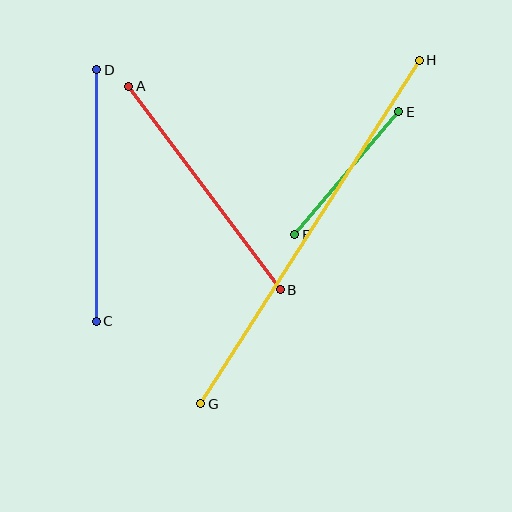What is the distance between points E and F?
The distance is approximately 161 pixels.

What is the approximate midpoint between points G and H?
The midpoint is at approximately (310, 232) pixels.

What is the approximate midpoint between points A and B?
The midpoint is at approximately (204, 188) pixels.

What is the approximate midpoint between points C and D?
The midpoint is at approximately (96, 196) pixels.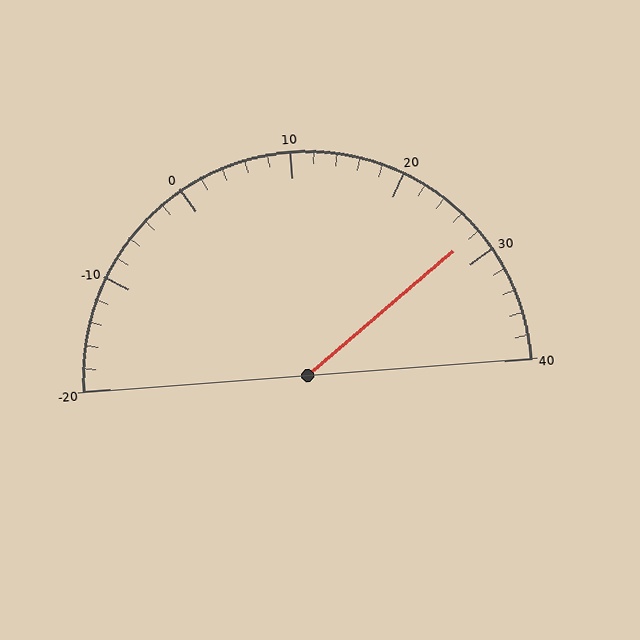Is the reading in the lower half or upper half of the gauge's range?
The reading is in the upper half of the range (-20 to 40).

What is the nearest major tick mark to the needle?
The nearest major tick mark is 30.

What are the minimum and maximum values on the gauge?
The gauge ranges from -20 to 40.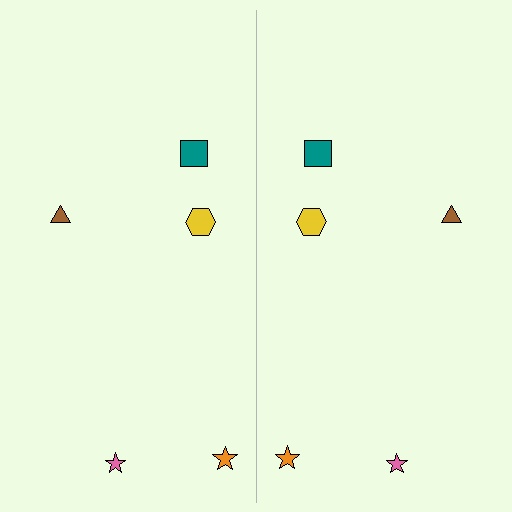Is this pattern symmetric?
Yes, this pattern has bilateral (reflection) symmetry.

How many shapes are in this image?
There are 10 shapes in this image.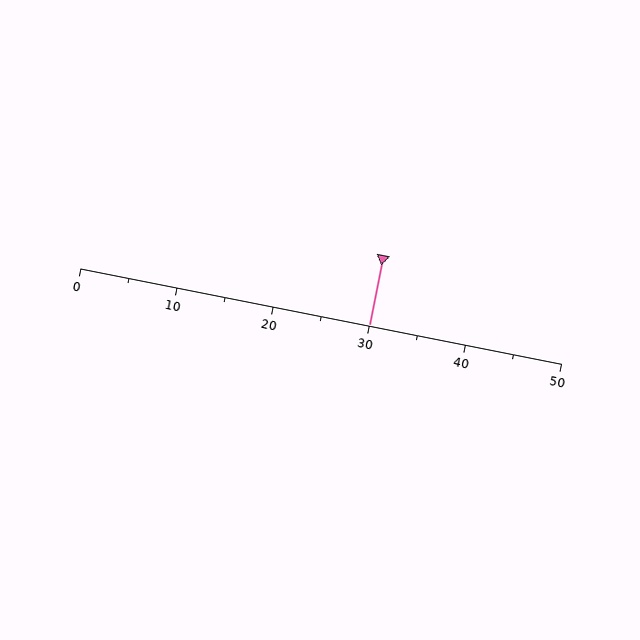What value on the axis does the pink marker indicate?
The marker indicates approximately 30.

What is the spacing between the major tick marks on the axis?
The major ticks are spaced 10 apart.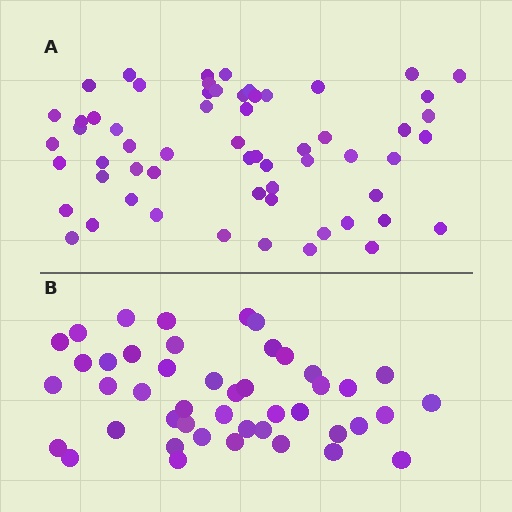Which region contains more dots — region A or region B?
Region A (the top region) has more dots.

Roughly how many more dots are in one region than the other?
Region A has approximately 15 more dots than region B.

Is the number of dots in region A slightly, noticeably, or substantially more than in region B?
Region A has noticeably more, but not dramatically so. The ratio is roughly 1.3 to 1.